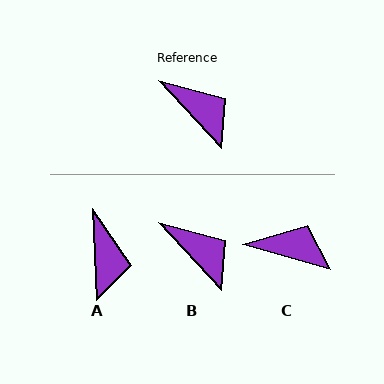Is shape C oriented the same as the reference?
No, it is off by about 31 degrees.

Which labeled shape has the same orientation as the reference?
B.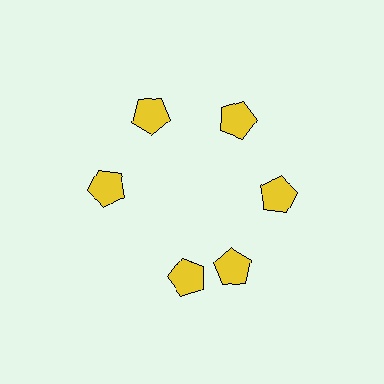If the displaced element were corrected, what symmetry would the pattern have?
It would have 6-fold rotational symmetry — the pattern would map onto itself every 60 degrees.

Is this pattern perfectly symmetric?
No. The 6 yellow pentagons are arranged in a ring, but one element near the 7 o'clock position is rotated out of alignment along the ring, breaking the 6-fold rotational symmetry.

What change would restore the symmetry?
The symmetry would be restored by rotating it back into even spacing with its neighbors so that all 6 pentagons sit at equal angles and equal distance from the center.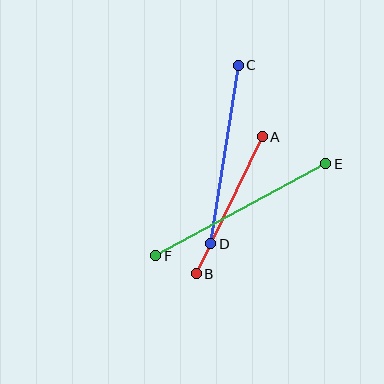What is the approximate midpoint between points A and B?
The midpoint is at approximately (229, 205) pixels.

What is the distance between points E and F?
The distance is approximately 193 pixels.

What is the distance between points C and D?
The distance is approximately 181 pixels.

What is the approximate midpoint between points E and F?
The midpoint is at approximately (241, 210) pixels.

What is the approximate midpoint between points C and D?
The midpoint is at approximately (224, 154) pixels.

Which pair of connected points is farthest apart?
Points E and F are farthest apart.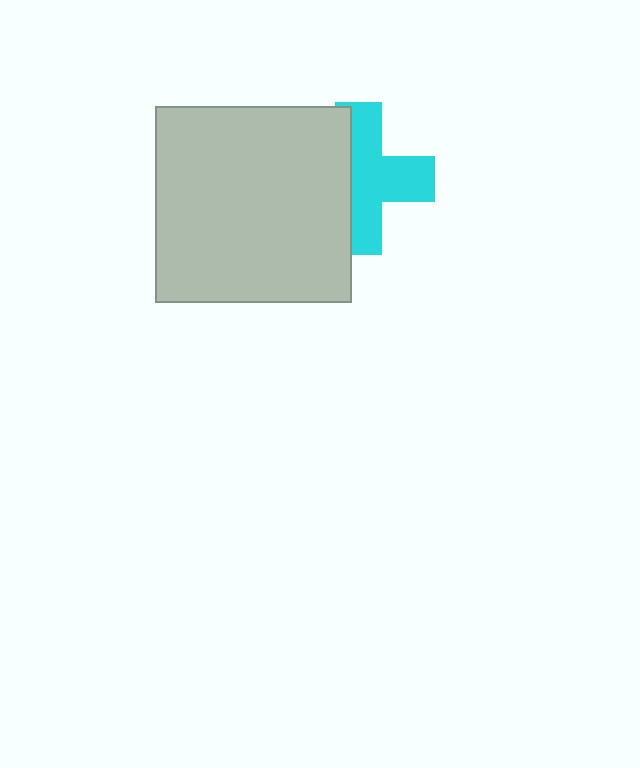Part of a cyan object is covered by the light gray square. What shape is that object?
It is a cross.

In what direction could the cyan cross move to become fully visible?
The cyan cross could move right. That would shift it out from behind the light gray square entirely.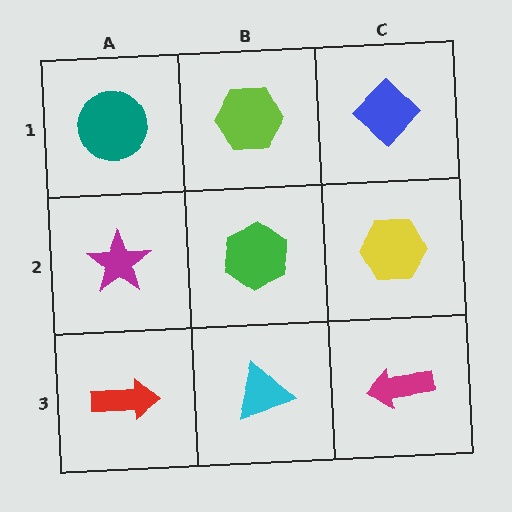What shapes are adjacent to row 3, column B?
A green hexagon (row 2, column B), a red arrow (row 3, column A), a magenta arrow (row 3, column C).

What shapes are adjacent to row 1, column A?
A magenta star (row 2, column A), a lime hexagon (row 1, column B).